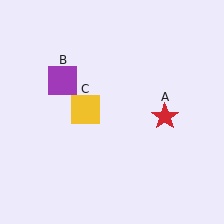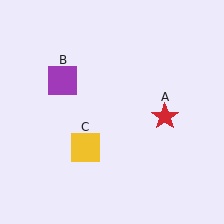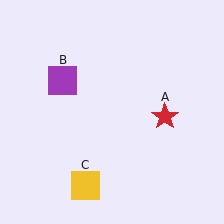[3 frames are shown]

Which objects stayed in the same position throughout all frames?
Red star (object A) and purple square (object B) remained stationary.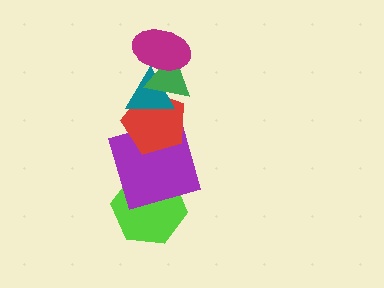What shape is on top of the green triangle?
The magenta ellipse is on top of the green triangle.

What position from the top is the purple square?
The purple square is 5th from the top.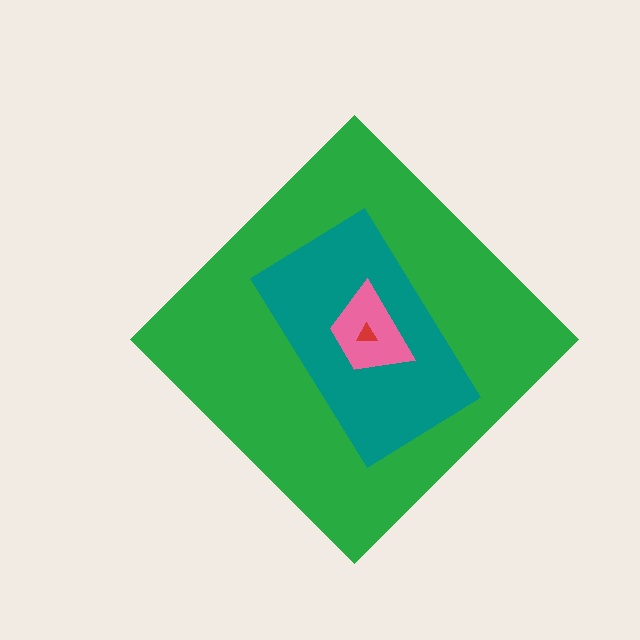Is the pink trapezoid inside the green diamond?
Yes.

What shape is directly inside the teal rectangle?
The pink trapezoid.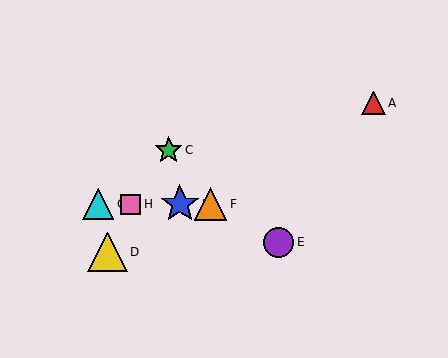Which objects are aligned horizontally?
Objects B, F, G, H are aligned horizontally.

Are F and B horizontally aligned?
Yes, both are at y≈204.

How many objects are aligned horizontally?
4 objects (B, F, G, H) are aligned horizontally.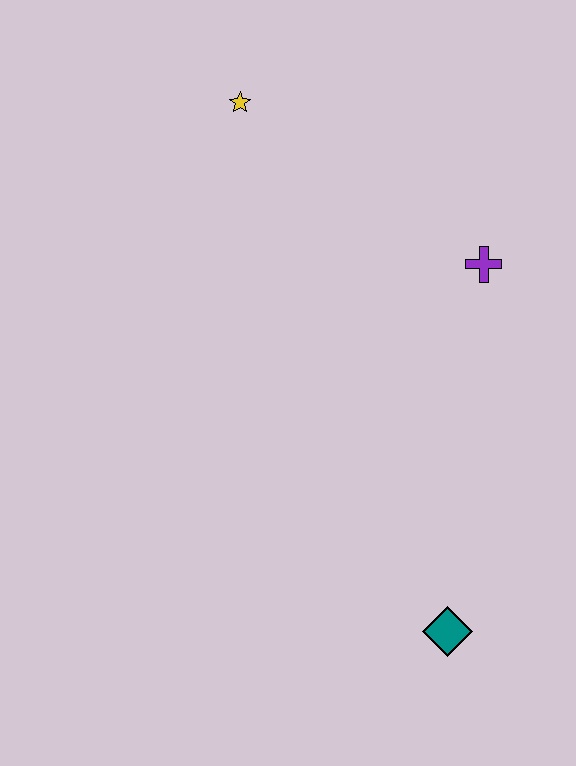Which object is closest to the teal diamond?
The purple cross is closest to the teal diamond.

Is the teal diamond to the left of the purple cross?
Yes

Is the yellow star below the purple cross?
No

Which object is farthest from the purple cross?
The teal diamond is farthest from the purple cross.